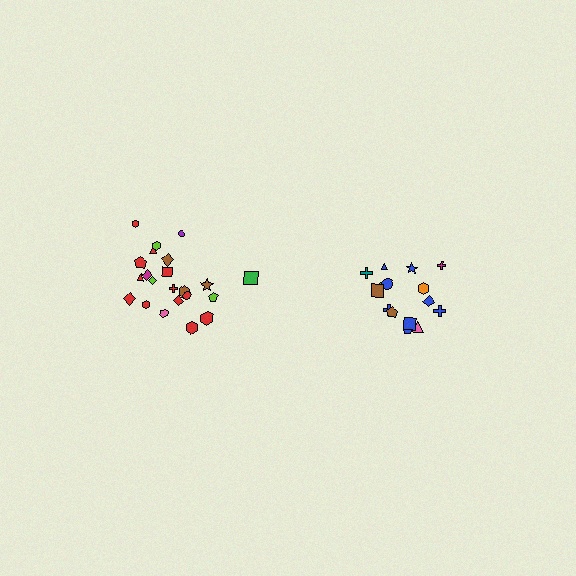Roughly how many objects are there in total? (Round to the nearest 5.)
Roughly 35 objects in total.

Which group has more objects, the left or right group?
The left group.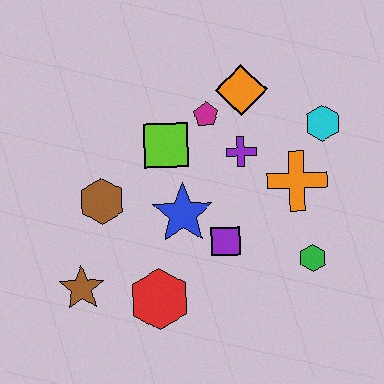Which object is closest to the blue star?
The purple square is closest to the blue star.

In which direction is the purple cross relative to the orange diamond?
The purple cross is below the orange diamond.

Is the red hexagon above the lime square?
No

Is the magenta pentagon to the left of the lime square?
No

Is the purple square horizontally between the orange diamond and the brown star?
Yes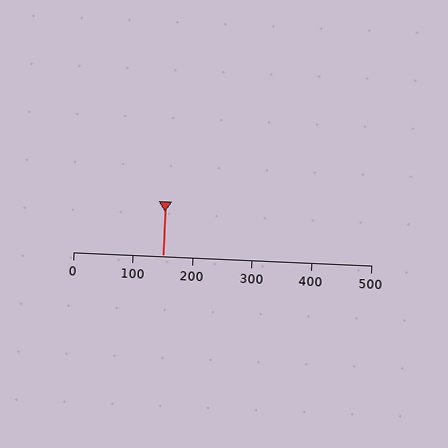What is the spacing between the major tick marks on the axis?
The major ticks are spaced 100 apart.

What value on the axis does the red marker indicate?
The marker indicates approximately 150.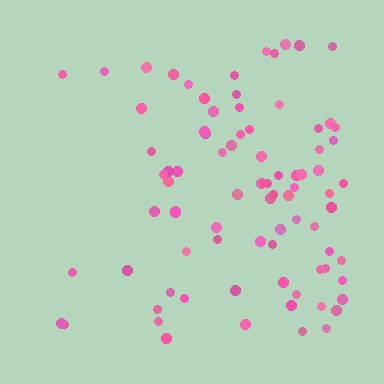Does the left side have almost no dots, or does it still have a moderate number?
Still a moderate number, just noticeably fewer than the right.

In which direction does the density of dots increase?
From left to right, with the right side densest.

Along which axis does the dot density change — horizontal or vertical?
Horizontal.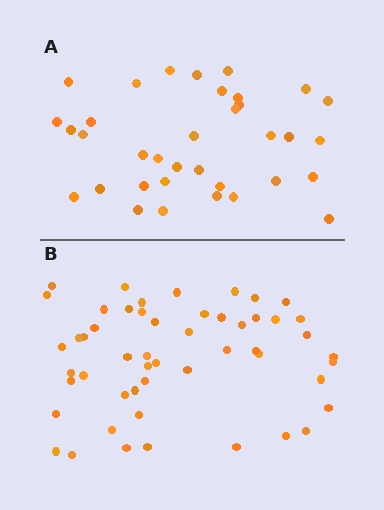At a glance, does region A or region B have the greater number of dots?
Region B (the bottom region) has more dots.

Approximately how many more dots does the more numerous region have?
Region B has approximately 15 more dots than region A.